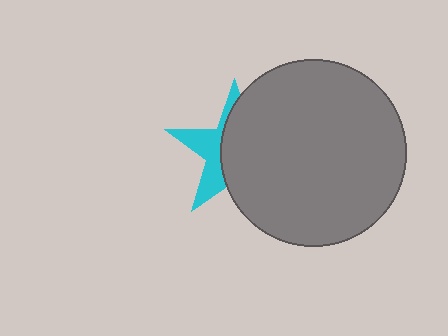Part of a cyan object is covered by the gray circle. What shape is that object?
It is a star.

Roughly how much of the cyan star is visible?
A small part of it is visible (roughly 37%).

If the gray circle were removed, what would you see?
You would see the complete cyan star.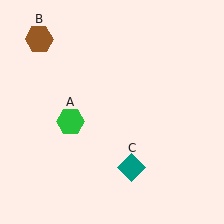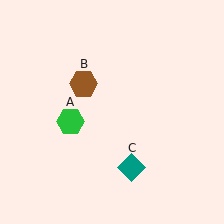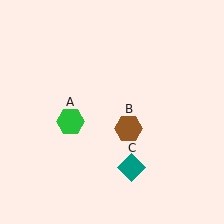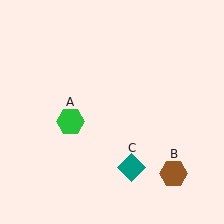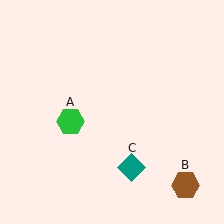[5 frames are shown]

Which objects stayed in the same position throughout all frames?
Green hexagon (object A) and teal diamond (object C) remained stationary.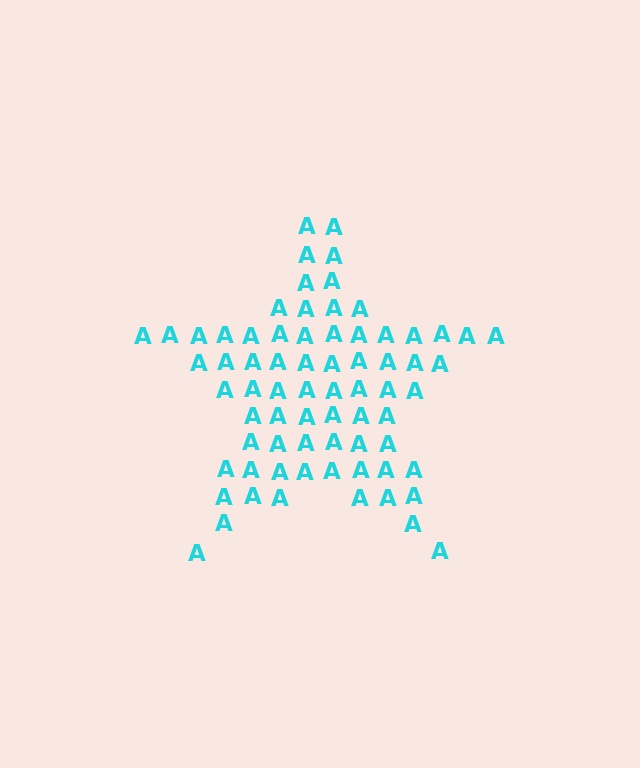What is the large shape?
The large shape is a star.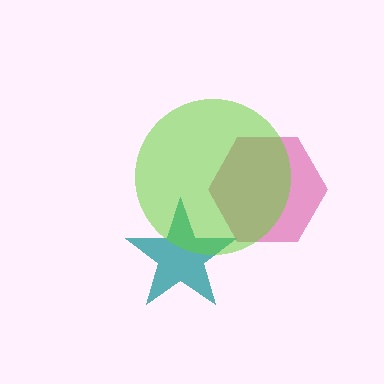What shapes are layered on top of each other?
The layered shapes are: a teal star, a pink hexagon, a lime circle.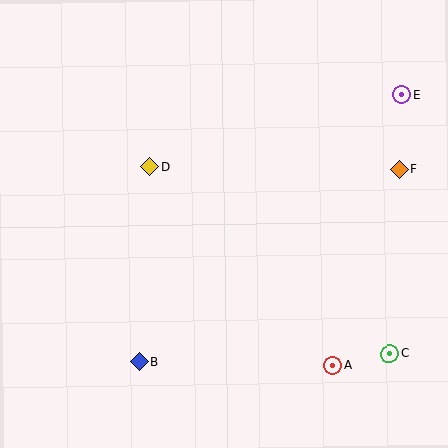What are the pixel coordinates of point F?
Point F is at (399, 170).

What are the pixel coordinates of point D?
Point D is at (150, 167).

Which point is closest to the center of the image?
Point D at (150, 167) is closest to the center.